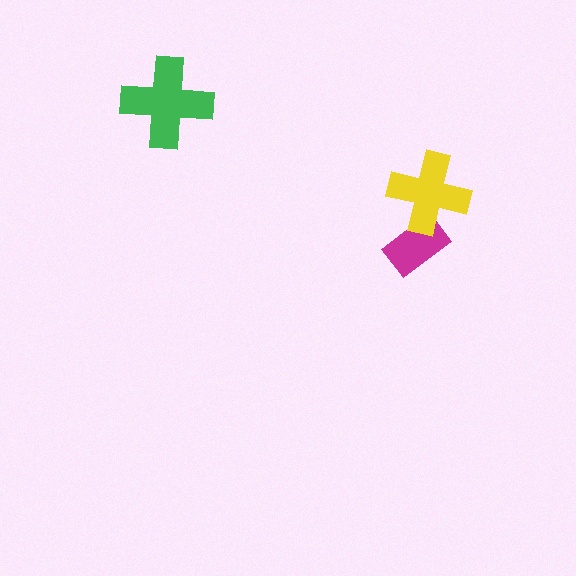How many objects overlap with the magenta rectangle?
1 object overlaps with the magenta rectangle.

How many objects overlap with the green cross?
0 objects overlap with the green cross.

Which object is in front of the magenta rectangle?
The yellow cross is in front of the magenta rectangle.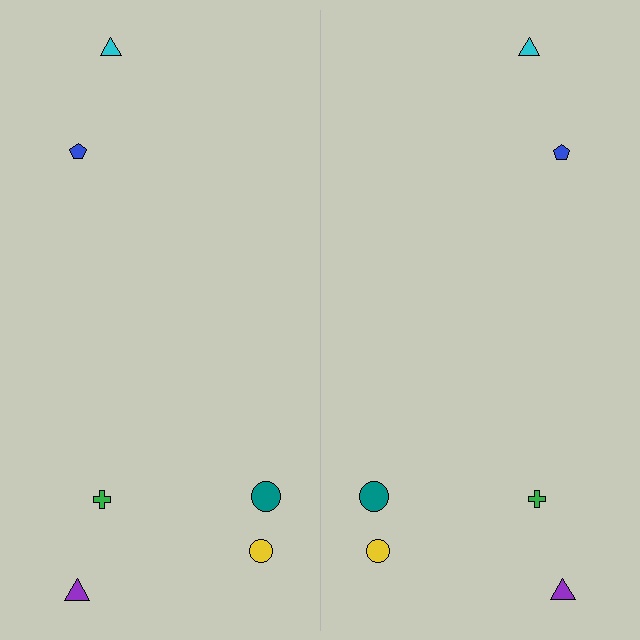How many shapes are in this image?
There are 12 shapes in this image.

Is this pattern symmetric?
Yes, this pattern has bilateral (reflection) symmetry.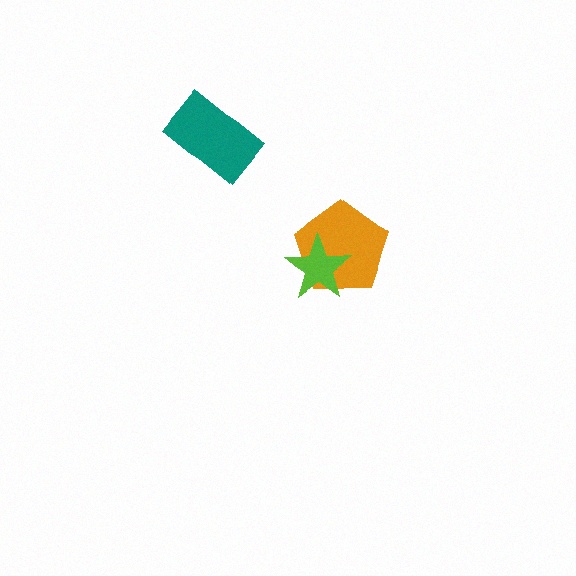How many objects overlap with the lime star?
1 object overlaps with the lime star.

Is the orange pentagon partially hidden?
Yes, it is partially covered by another shape.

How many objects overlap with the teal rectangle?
0 objects overlap with the teal rectangle.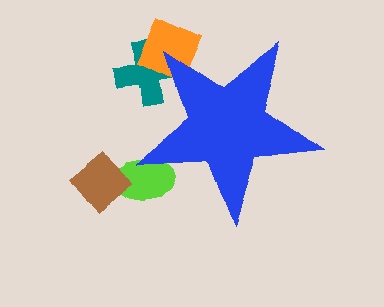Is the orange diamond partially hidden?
Yes, the orange diamond is partially hidden behind the blue star.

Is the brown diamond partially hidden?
No, the brown diamond is fully visible.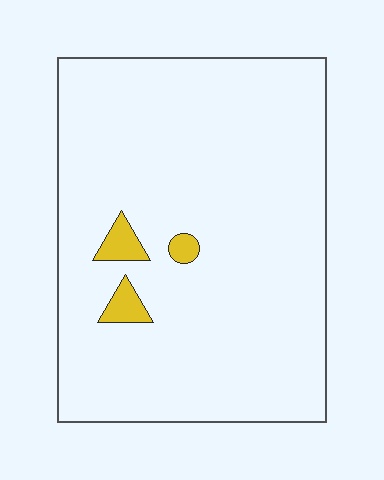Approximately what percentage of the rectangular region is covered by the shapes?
Approximately 5%.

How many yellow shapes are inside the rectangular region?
3.